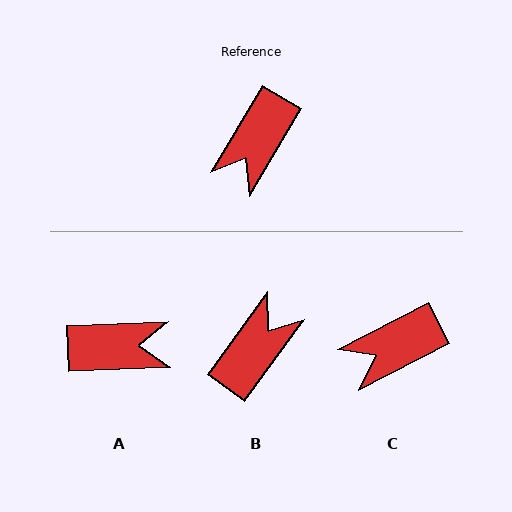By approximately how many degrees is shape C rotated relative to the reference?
Approximately 32 degrees clockwise.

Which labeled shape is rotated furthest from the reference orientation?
B, about 175 degrees away.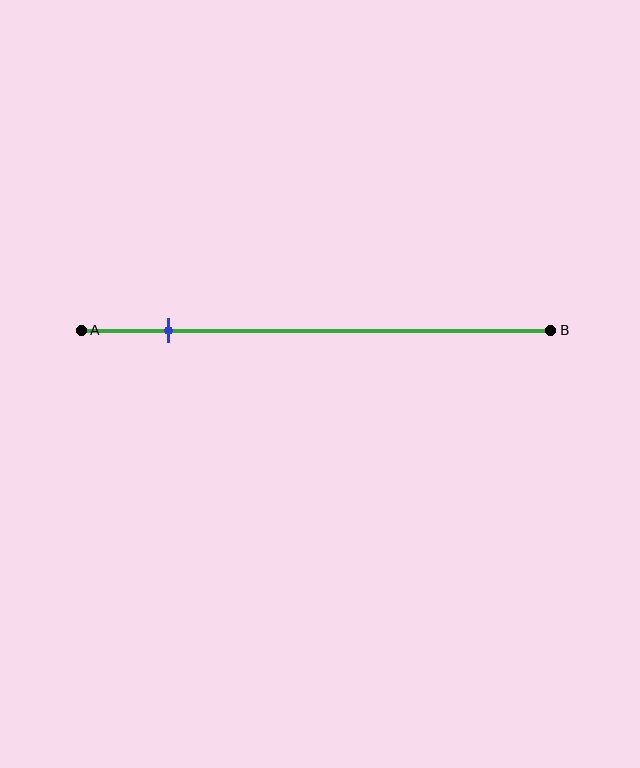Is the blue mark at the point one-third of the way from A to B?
No, the mark is at about 20% from A, not at the 33% one-third point.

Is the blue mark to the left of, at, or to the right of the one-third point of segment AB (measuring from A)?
The blue mark is to the left of the one-third point of segment AB.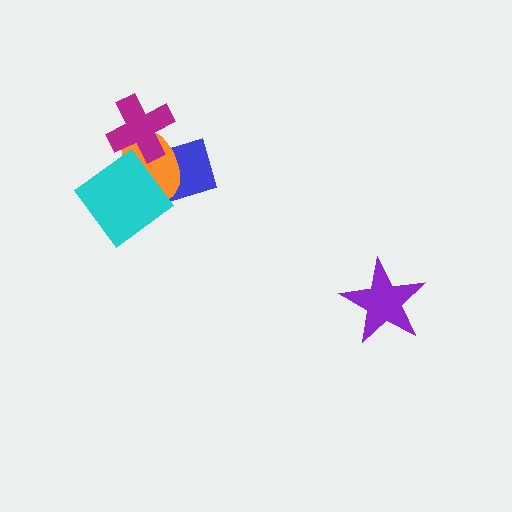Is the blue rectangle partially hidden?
Yes, it is partially covered by another shape.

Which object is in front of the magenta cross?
The cyan diamond is in front of the magenta cross.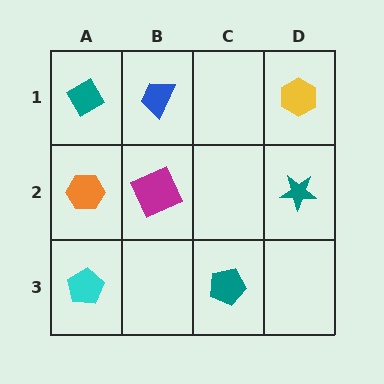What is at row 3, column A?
A cyan pentagon.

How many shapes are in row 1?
3 shapes.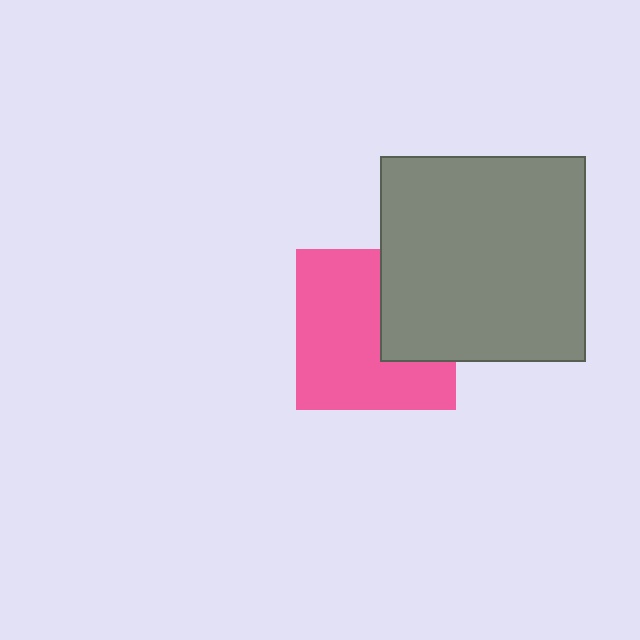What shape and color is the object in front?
The object in front is a gray square.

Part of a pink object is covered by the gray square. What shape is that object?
It is a square.